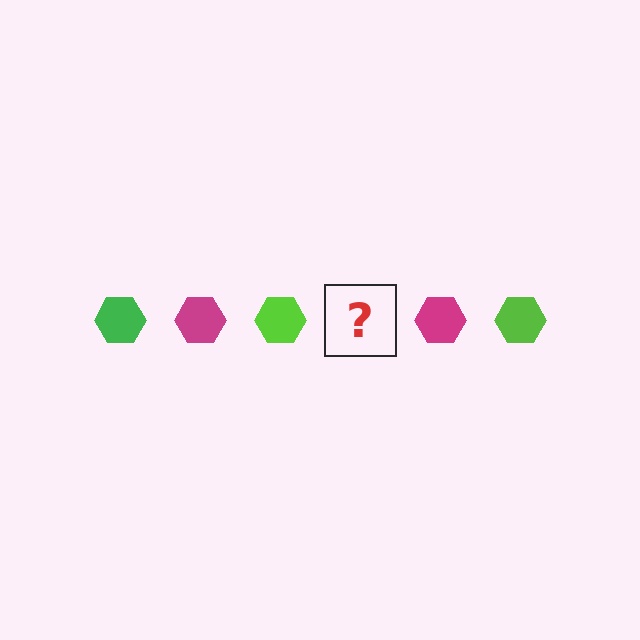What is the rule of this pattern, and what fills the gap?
The rule is that the pattern cycles through green, magenta, lime hexagons. The gap should be filled with a green hexagon.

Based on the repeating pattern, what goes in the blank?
The blank should be a green hexagon.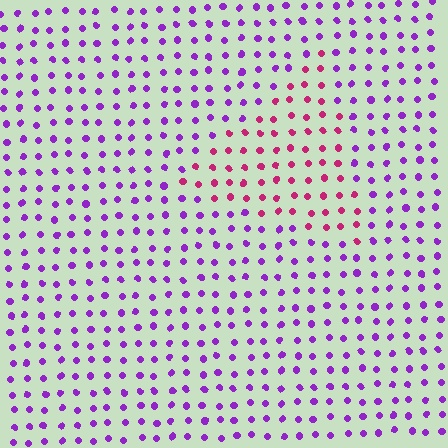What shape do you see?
I see a triangle.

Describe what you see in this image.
The image is filled with small purple elements in a uniform arrangement. A triangle-shaped region is visible where the elements are tinted to a slightly different hue, forming a subtle color boundary.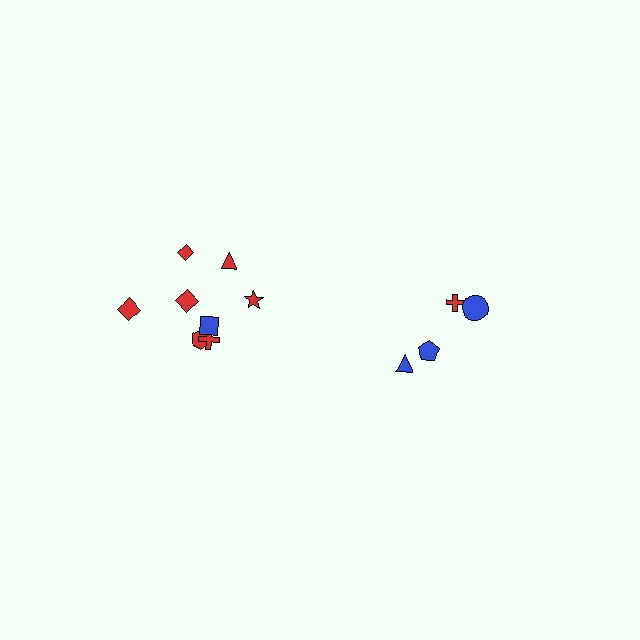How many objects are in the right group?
There are 4 objects.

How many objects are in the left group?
There are 8 objects.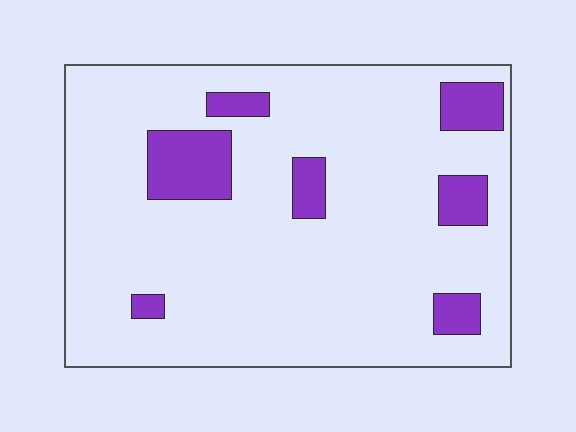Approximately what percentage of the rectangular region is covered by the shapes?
Approximately 15%.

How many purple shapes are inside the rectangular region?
7.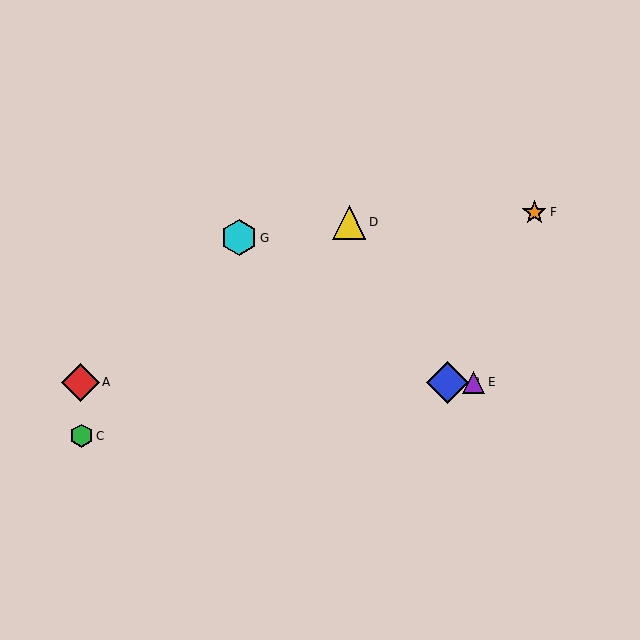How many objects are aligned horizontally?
3 objects (A, B, E) are aligned horizontally.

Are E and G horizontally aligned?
No, E is at y≈382 and G is at y≈238.